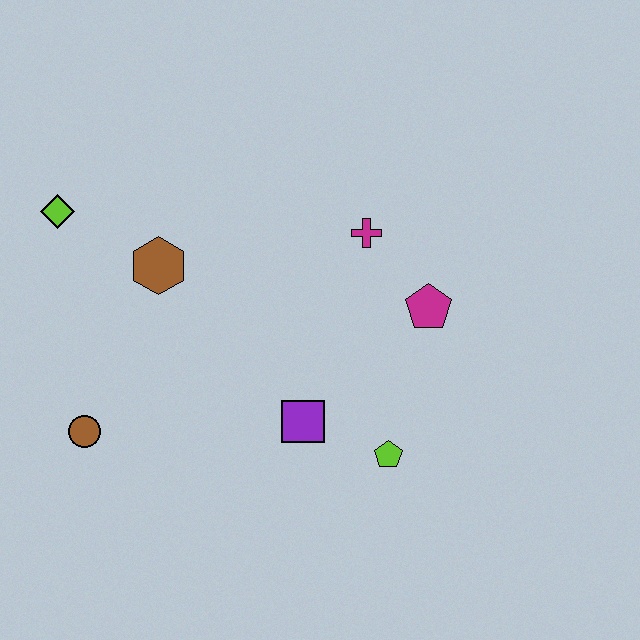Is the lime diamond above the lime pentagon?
Yes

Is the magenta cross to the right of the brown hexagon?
Yes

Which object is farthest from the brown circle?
The magenta pentagon is farthest from the brown circle.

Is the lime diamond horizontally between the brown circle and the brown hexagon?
No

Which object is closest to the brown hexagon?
The lime diamond is closest to the brown hexagon.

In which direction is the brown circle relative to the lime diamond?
The brown circle is below the lime diamond.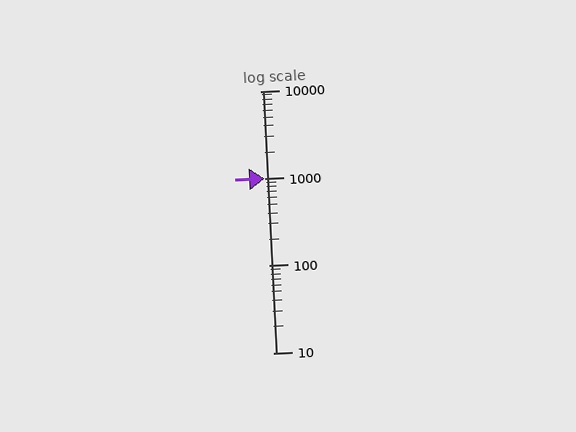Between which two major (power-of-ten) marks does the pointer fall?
The pointer is between 100 and 1000.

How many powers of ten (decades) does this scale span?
The scale spans 3 decades, from 10 to 10000.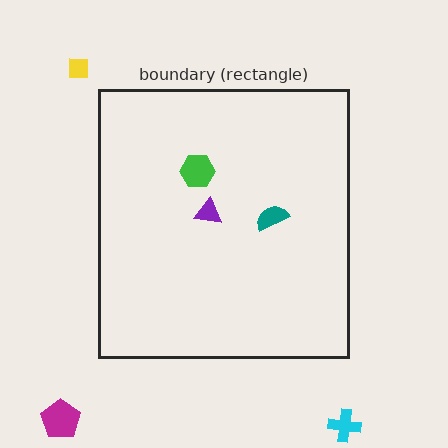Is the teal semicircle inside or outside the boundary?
Inside.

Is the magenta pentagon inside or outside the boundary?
Outside.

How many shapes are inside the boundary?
3 inside, 3 outside.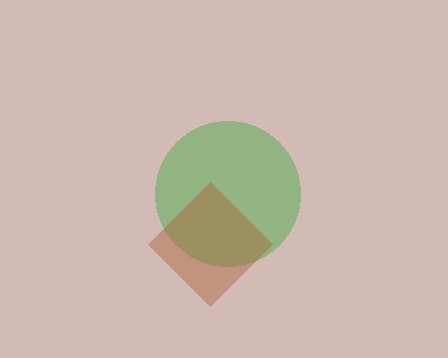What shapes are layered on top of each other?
The layered shapes are: a green circle, a brown diamond.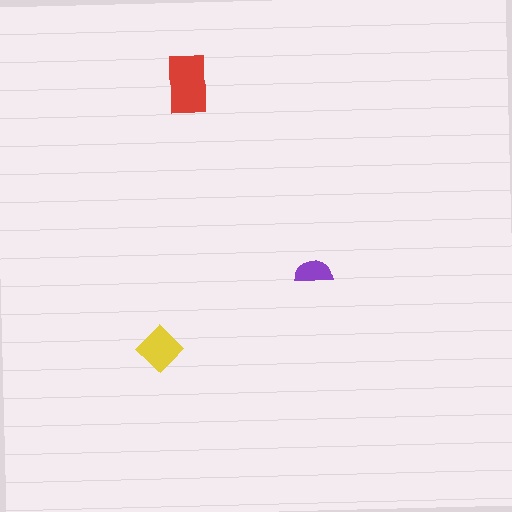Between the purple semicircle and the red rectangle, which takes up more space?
The red rectangle.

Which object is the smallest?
The purple semicircle.